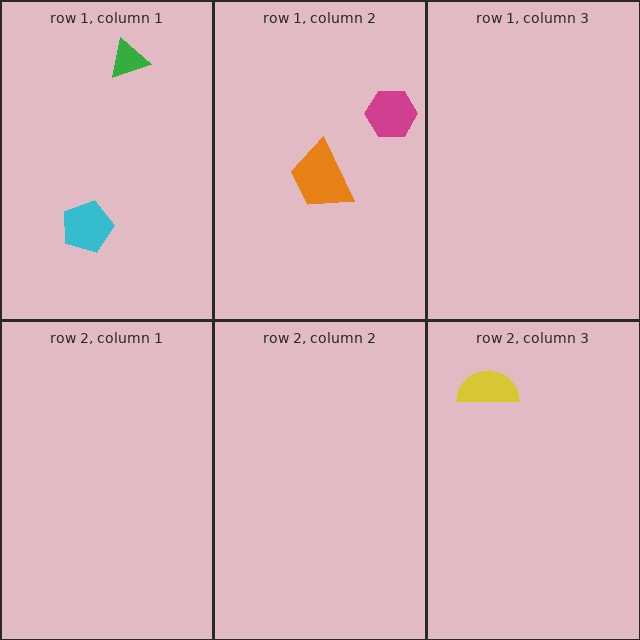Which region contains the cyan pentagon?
The row 1, column 1 region.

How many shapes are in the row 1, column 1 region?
2.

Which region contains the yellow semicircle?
The row 2, column 3 region.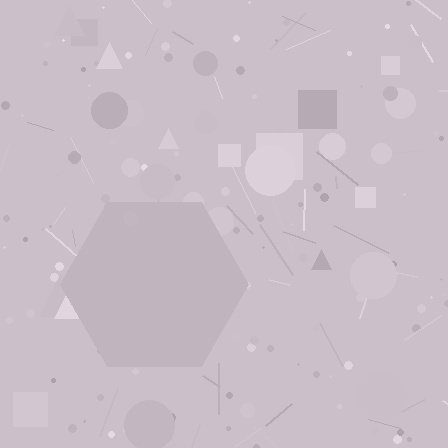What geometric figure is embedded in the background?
A hexagon is embedded in the background.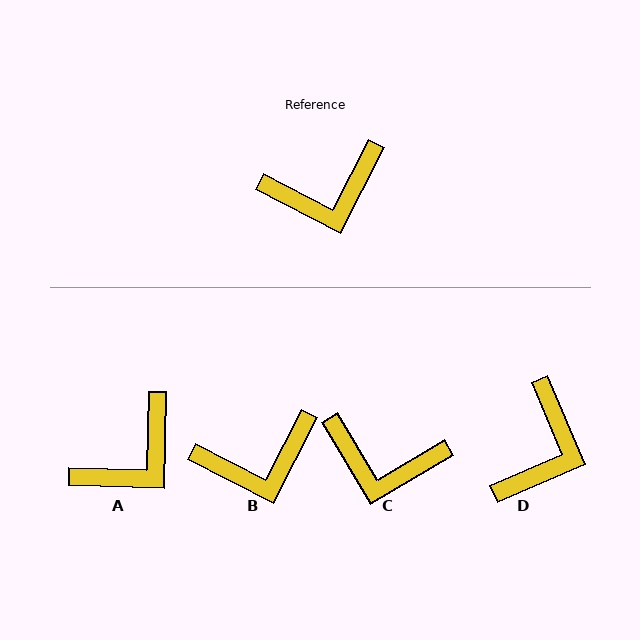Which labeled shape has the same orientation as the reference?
B.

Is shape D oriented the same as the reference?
No, it is off by about 50 degrees.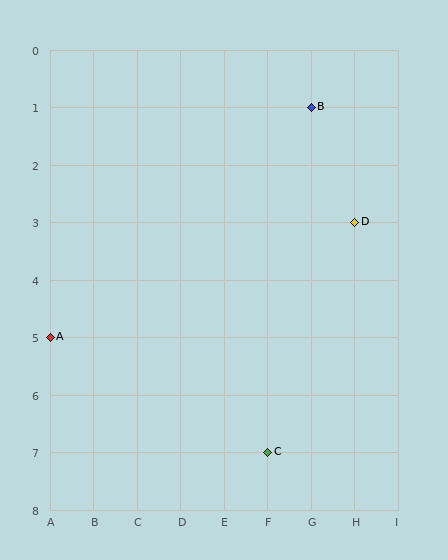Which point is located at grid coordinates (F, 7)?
Point C is at (F, 7).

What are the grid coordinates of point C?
Point C is at grid coordinates (F, 7).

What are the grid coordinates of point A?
Point A is at grid coordinates (A, 5).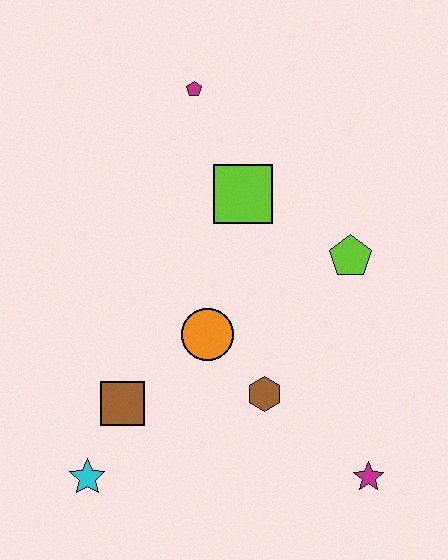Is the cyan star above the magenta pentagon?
No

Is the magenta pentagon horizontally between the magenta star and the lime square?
No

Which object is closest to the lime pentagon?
The lime square is closest to the lime pentagon.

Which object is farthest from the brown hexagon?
The magenta pentagon is farthest from the brown hexagon.